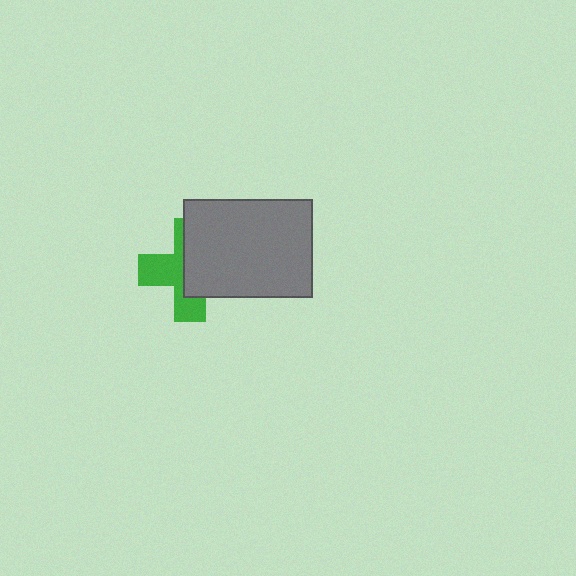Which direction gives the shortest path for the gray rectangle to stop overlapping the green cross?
Moving right gives the shortest separation.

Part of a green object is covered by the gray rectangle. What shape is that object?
It is a cross.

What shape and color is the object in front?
The object in front is a gray rectangle.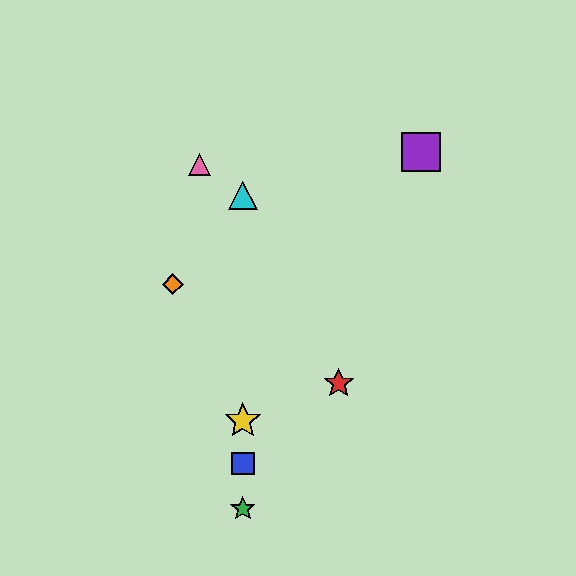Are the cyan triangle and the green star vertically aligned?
Yes, both are at x≈243.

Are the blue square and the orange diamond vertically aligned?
No, the blue square is at x≈243 and the orange diamond is at x≈173.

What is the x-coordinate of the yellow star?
The yellow star is at x≈243.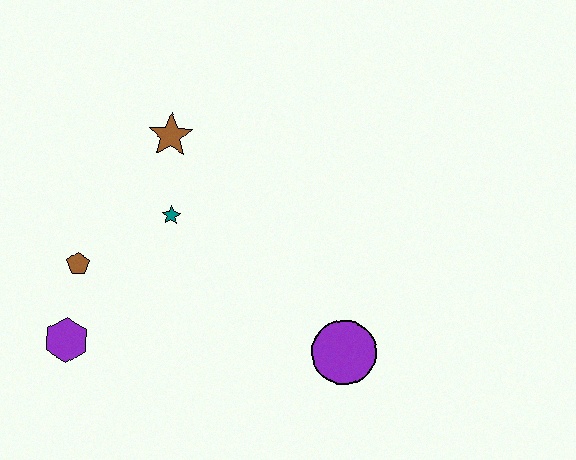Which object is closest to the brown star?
The teal star is closest to the brown star.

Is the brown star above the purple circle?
Yes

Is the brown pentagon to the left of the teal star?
Yes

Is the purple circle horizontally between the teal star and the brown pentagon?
No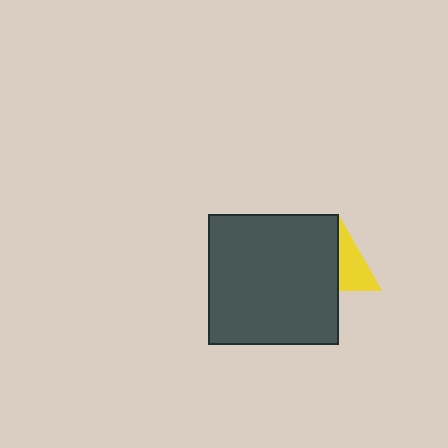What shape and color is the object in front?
The object in front is a dark gray square.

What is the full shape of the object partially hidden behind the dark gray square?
The partially hidden object is a yellow triangle.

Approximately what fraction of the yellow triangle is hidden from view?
Roughly 55% of the yellow triangle is hidden behind the dark gray square.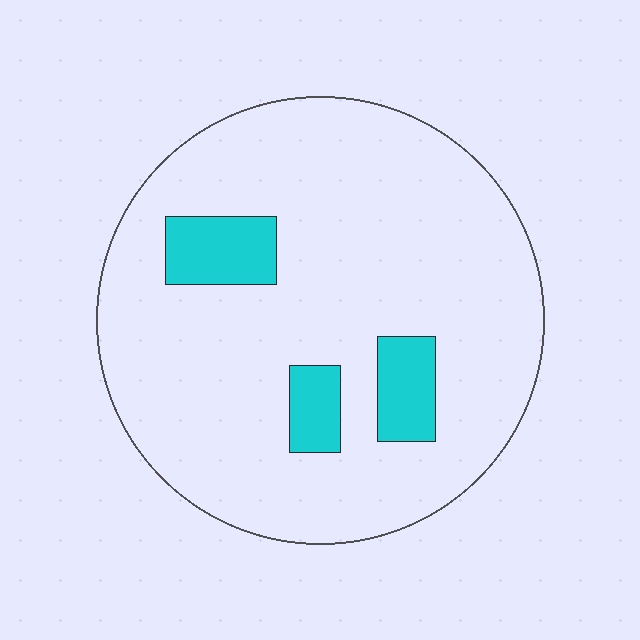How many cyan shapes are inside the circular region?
3.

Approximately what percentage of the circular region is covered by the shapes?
Approximately 10%.